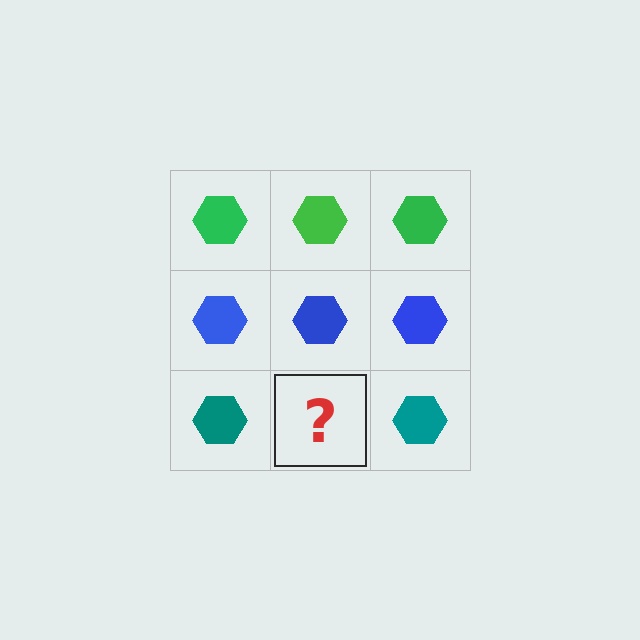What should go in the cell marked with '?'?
The missing cell should contain a teal hexagon.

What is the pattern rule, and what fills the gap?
The rule is that each row has a consistent color. The gap should be filled with a teal hexagon.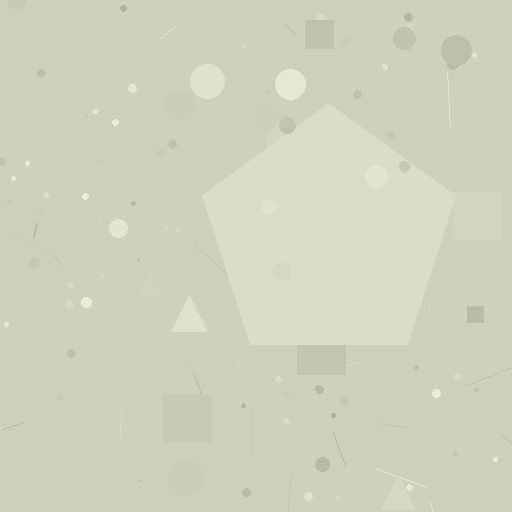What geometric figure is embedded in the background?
A pentagon is embedded in the background.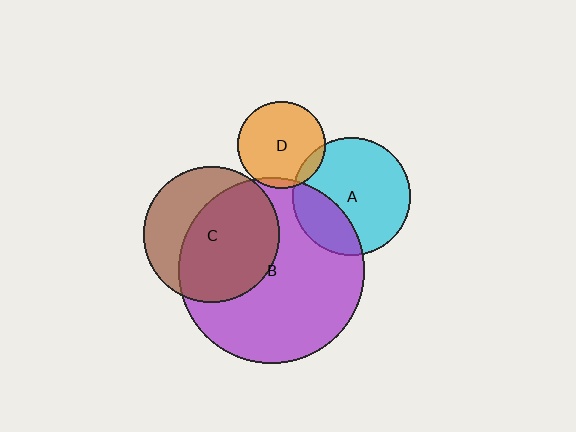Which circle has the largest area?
Circle B (purple).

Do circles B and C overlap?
Yes.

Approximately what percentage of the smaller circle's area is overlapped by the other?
Approximately 65%.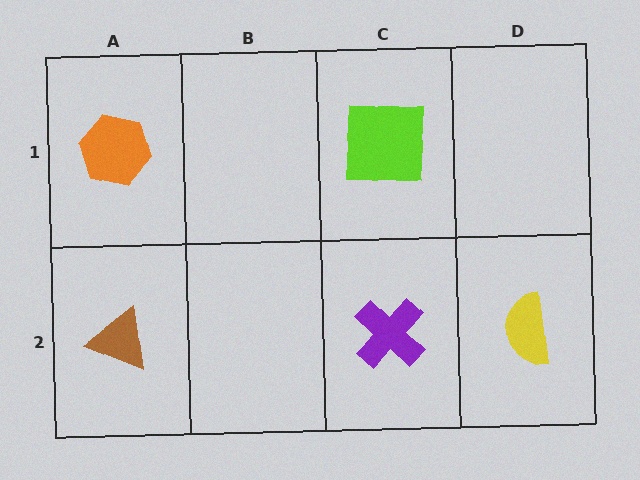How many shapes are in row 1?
2 shapes.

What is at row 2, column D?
A yellow semicircle.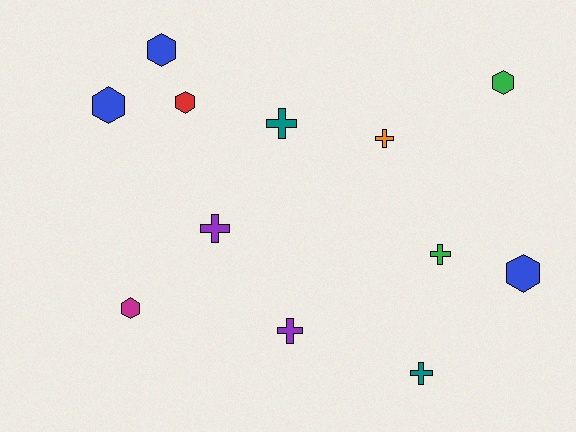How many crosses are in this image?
There are 6 crosses.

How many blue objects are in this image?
There are 3 blue objects.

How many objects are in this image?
There are 12 objects.